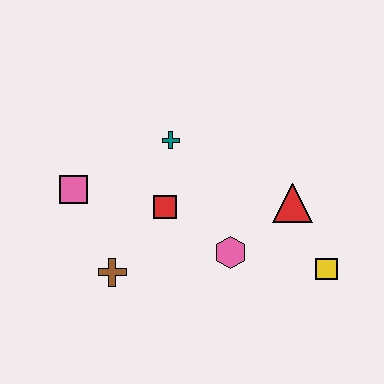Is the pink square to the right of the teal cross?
No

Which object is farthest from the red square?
The yellow square is farthest from the red square.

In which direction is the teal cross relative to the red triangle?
The teal cross is to the left of the red triangle.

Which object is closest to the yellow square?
The red triangle is closest to the yellow square.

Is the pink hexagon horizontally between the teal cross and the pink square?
No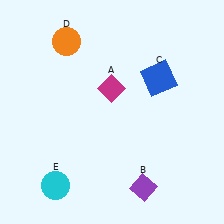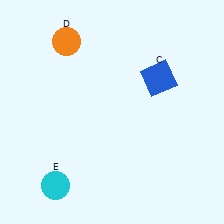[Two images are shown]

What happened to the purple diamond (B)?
The purple diamond (B) was removed in Image 2. It was in the bottom-right area of Image 1.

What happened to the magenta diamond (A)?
The magenta diamond (A) was removed in Image 2. It was in the top-left area of Image 1.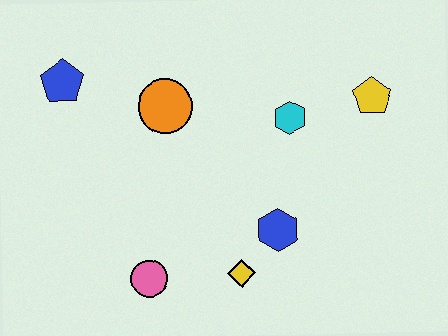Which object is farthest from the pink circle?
The yellow pentagon is farthest from the pink circle.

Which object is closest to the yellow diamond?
The blue hexagon is closest to the yellow diamond.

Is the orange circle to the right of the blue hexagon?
No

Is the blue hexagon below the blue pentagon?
Yes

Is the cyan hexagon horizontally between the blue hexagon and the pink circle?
No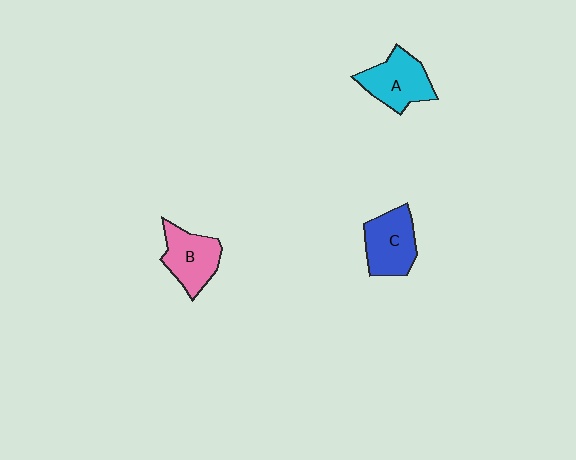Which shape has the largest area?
Shape A (cyan).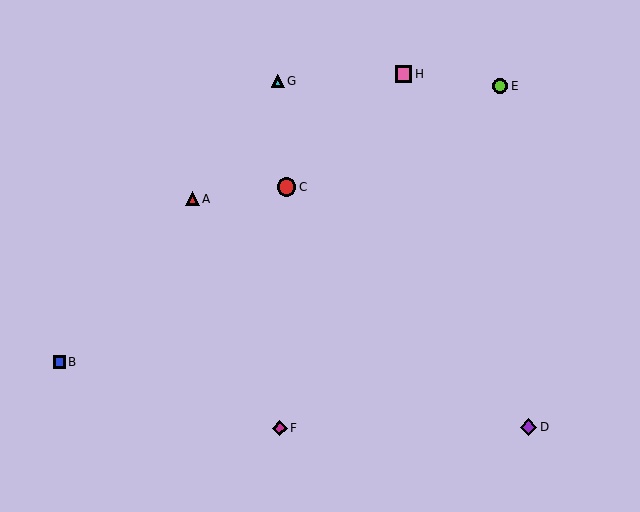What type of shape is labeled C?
Shape C is a red circle.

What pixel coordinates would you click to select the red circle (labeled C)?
Click at (287, 187) to select the red circle C.